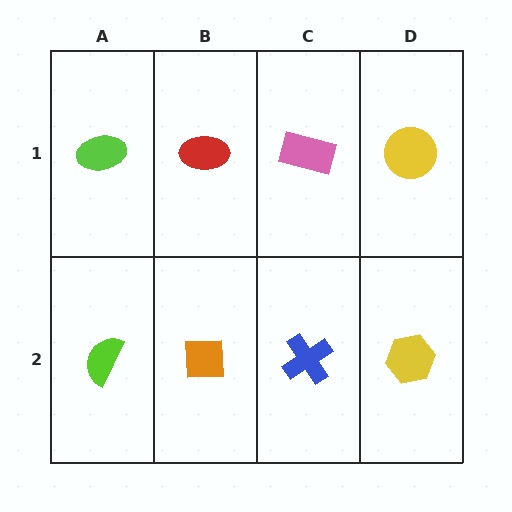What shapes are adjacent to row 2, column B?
A red ellipse (row 1, column B), a lime semicircle (row 2, column A), a blue cross (row 2, column C).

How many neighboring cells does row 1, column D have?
2.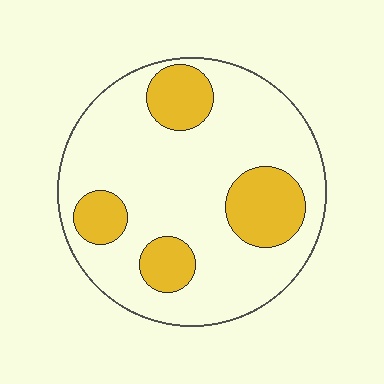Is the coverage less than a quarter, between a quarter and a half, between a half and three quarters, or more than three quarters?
Less than a quarter.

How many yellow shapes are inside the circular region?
4.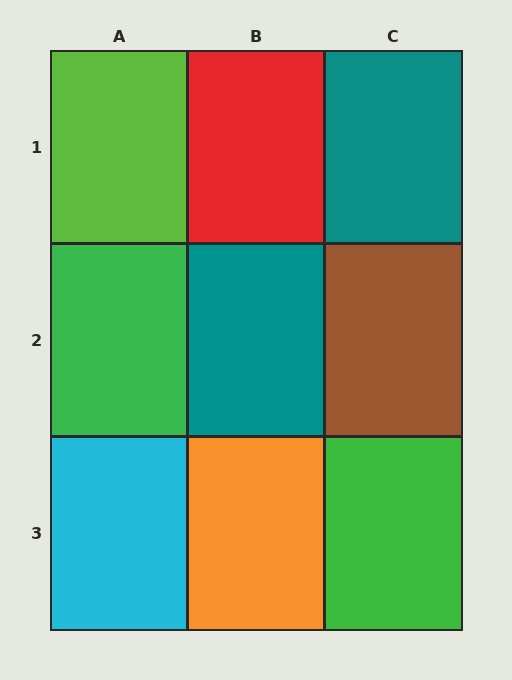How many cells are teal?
2 cells are teal.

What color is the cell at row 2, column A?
Green.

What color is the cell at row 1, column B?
Red.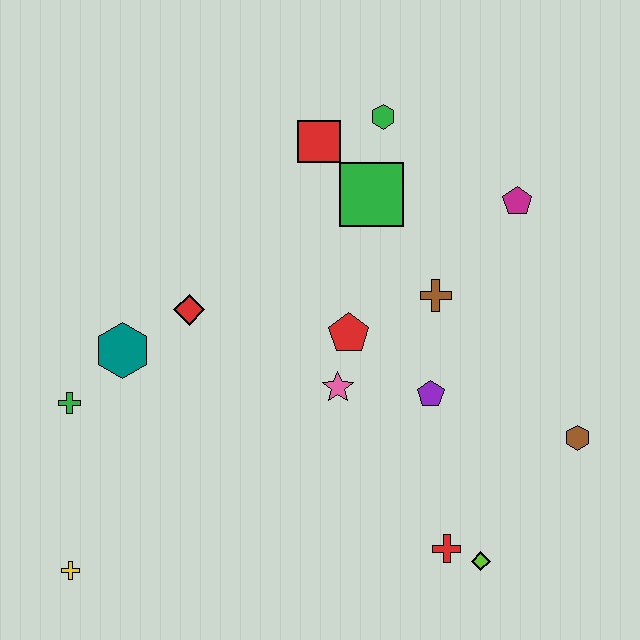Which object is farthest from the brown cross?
The yellow cross is farthest from the brown cross.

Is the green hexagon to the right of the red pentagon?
Yes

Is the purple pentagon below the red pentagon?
Yes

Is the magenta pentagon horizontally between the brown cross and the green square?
No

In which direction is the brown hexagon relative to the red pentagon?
The brown hexagon is to the right of the red pentagon.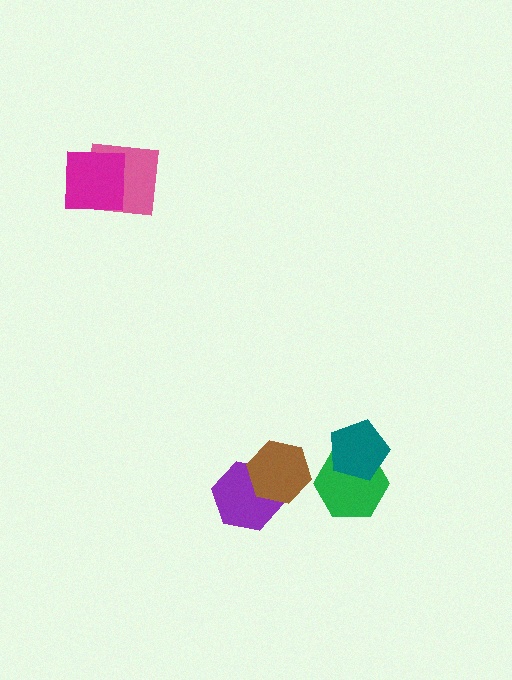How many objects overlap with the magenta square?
1 object overlaps with the magenta square.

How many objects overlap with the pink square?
1 object overlaps with the pink square.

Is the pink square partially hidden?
Yes, it is partially covered by another shape.